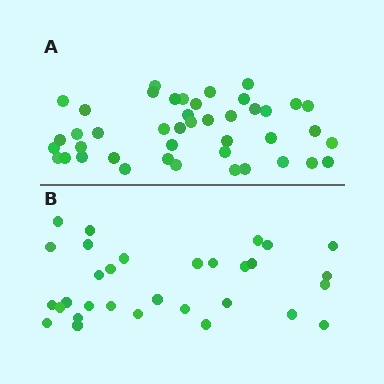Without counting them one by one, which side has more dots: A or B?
Region A (the top region) has more dots.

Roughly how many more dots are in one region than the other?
Region A has roughly 12 or so more dots than region B.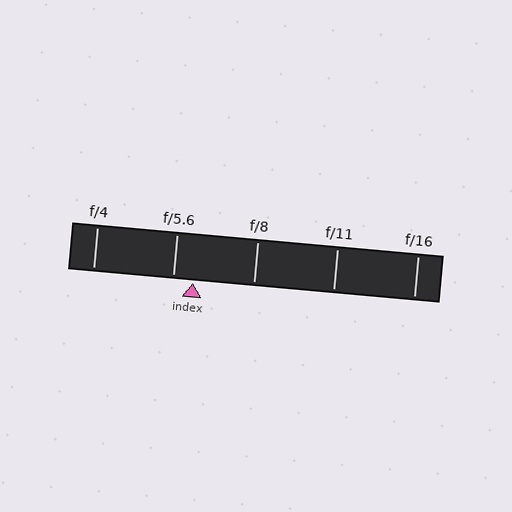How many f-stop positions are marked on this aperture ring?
There are 5 f-stop positions marked.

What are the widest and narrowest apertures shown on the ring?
The widest aperture shown is f/4 and the narrowest is f/16.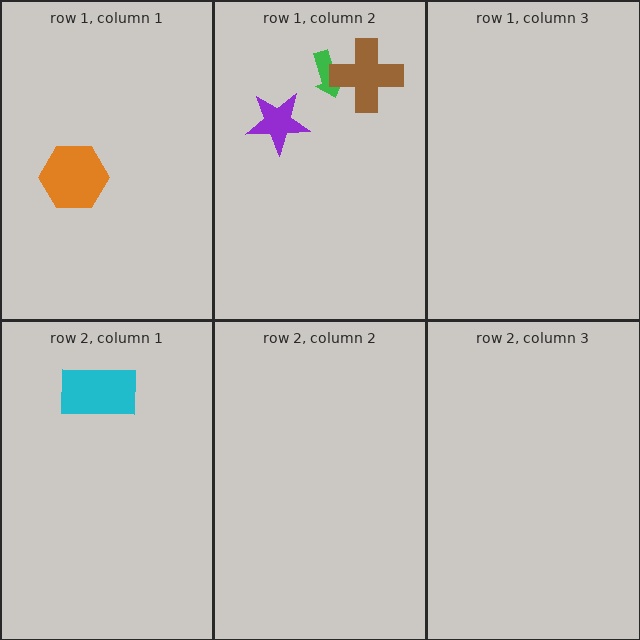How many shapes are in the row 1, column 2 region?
3.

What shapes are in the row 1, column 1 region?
The orange hexagon.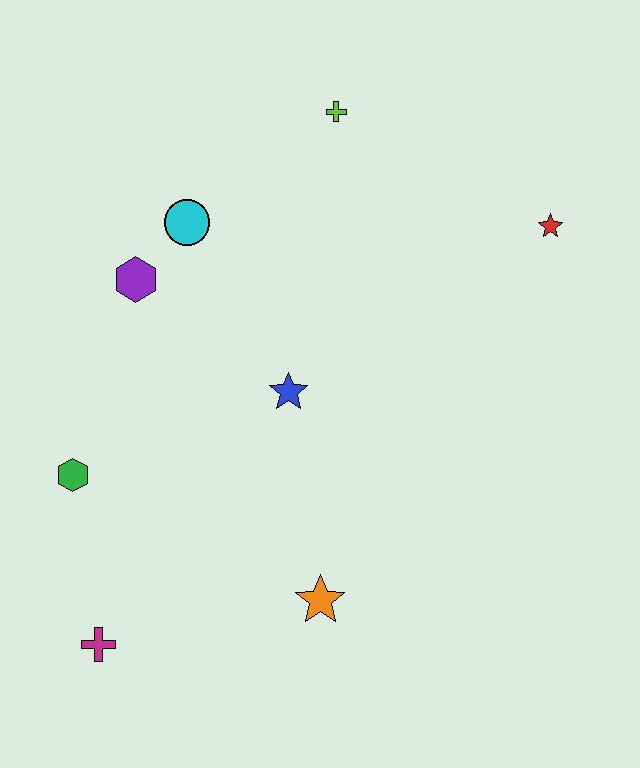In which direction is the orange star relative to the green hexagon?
The orange star is to the right of the green hexagon.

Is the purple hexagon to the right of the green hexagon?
Yes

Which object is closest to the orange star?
The blue star is closest to the orange star.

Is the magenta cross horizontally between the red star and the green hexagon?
Yes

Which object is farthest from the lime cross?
The magenta cross is farthest from the lime cross.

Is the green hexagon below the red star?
Yes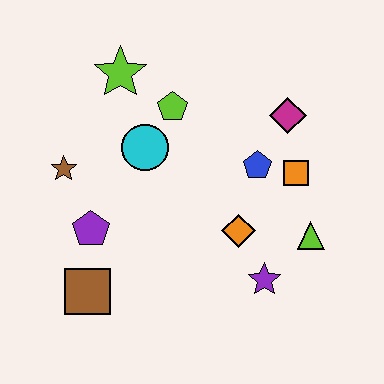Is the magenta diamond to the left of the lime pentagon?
No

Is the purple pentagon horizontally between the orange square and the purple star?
No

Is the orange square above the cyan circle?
No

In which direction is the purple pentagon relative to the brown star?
The purple pentagon is below the brown star.